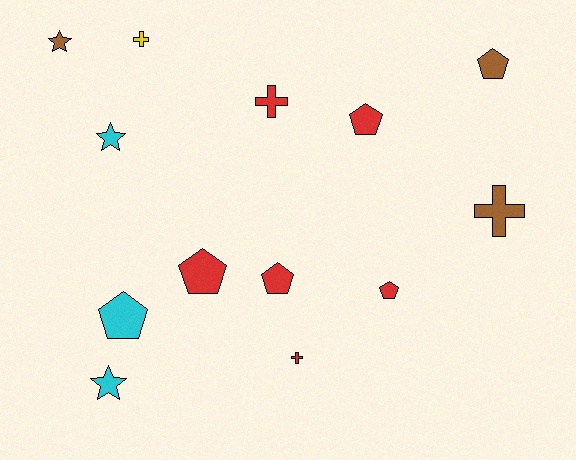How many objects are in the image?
There are 13 objects.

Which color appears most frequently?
Red, with 6 objects.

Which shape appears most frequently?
Pentagon, with 6 objects.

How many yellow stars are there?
There are no yellow stars.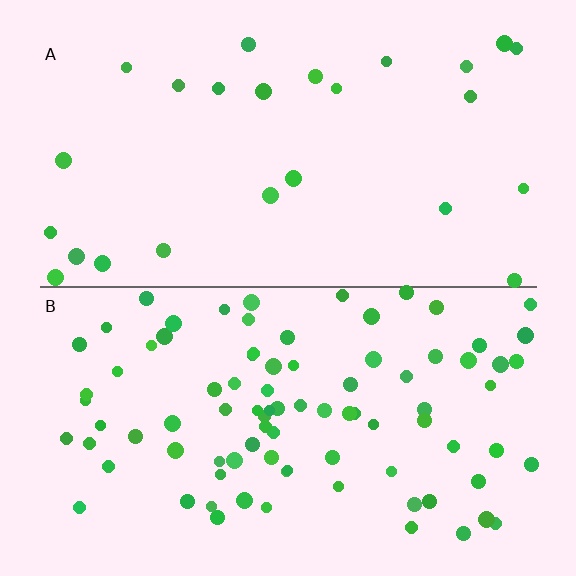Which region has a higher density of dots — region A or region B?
B (the bottom).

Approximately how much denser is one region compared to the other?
Approximately 3.5× — region B over region A.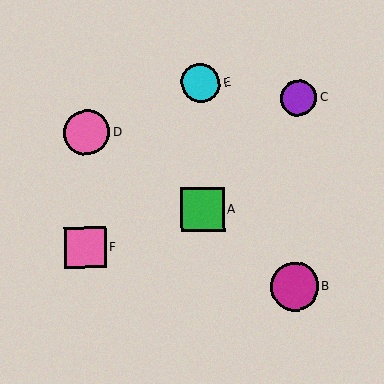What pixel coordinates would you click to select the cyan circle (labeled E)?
Click at (201, 83) to select the cyan circle E.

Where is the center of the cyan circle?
The center of the cyan circle is at (201, 83).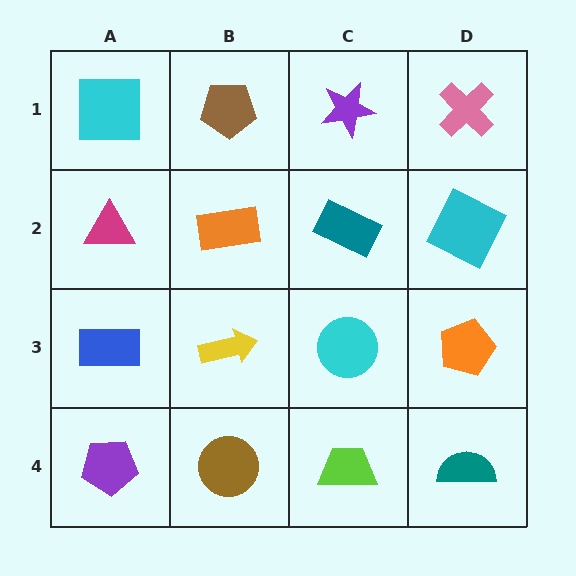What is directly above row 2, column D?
A pink cross.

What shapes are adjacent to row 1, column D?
A cyan square (row 2, column D), a purple star (row 1, column C).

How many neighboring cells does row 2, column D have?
3.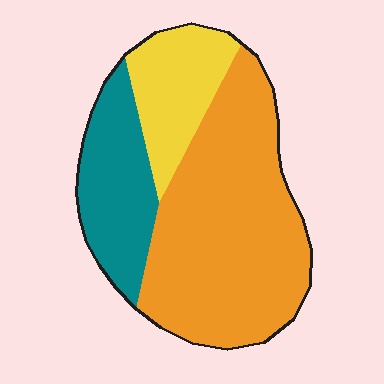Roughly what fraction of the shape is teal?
Teal takes up about one quarter (1/4) of the shape.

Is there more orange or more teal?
Orange.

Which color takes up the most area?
Orange, at roughly 60%.